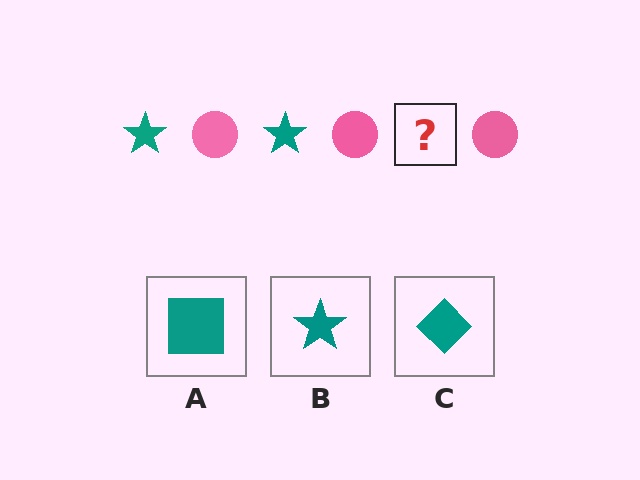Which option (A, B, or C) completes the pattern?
B.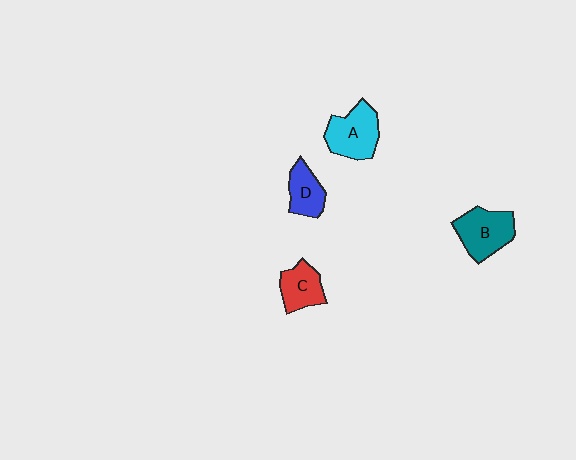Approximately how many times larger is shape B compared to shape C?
Approximately 1.4 times.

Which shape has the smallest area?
Shape D (blue).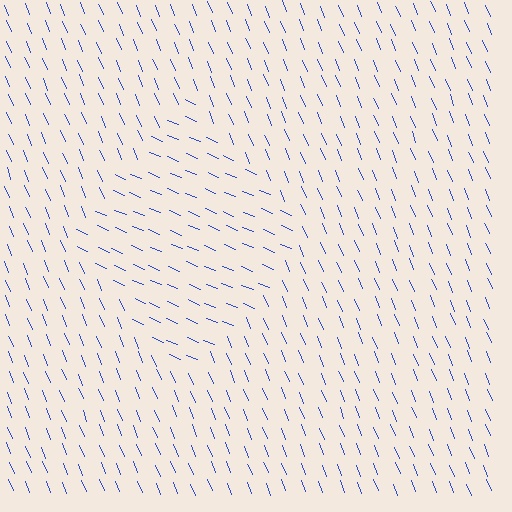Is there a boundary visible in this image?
Yes, there is a texture boundary formed by a change in line orientation.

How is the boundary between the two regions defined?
The boundary is defined purely by a change in line orientation (approximately 45 degrees difference). All lines are the same color and thickness.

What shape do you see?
I see a diamond.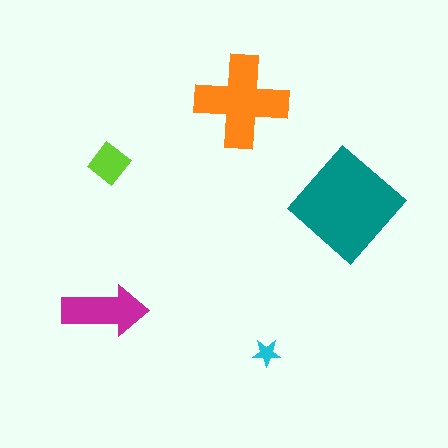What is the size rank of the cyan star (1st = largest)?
5th.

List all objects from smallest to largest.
The cyan star, the lime diamond, the magenta arrow, the orange cross, the teal diamond.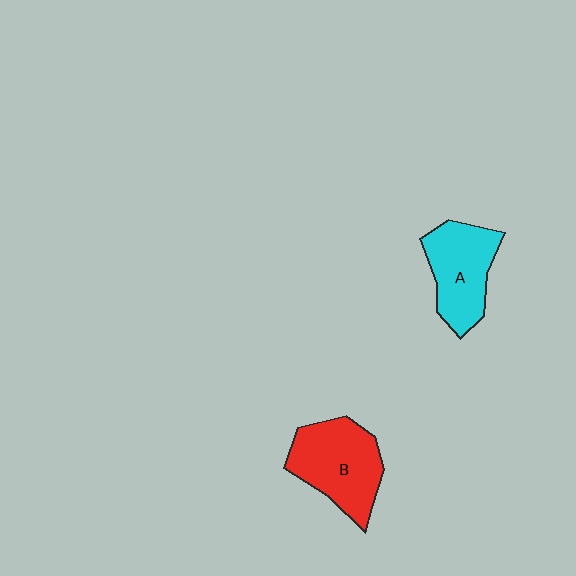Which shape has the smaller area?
Shape A (cyan).